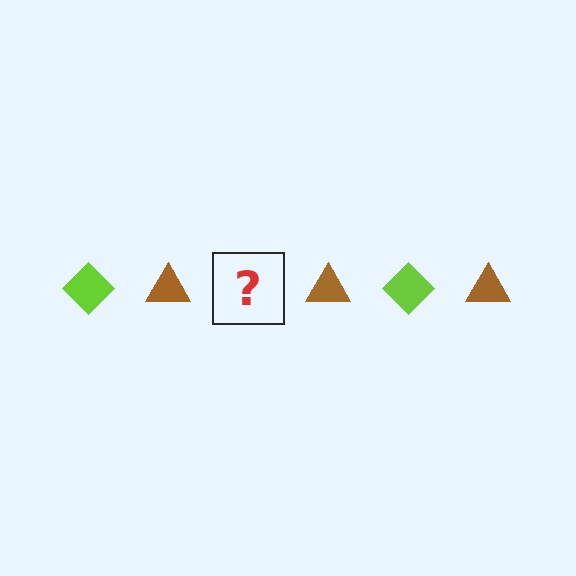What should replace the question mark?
The question mark should be replaced with a lime diamond.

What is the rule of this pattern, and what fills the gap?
The rule is that the pattern alternates between lime diamond and brown triangle. The gap should be filled with a lime diamond.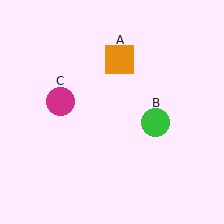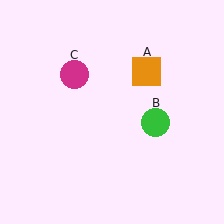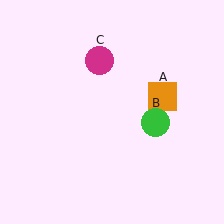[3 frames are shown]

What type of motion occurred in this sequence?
The orange square (object A), magenta circle (object C) rotated clockwise around the center of the scene.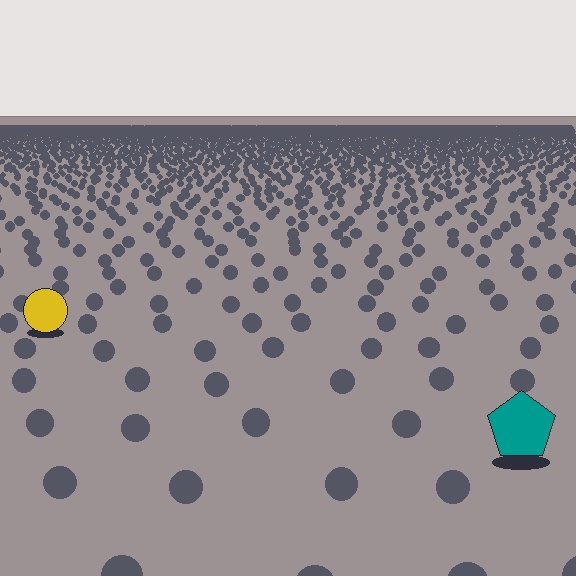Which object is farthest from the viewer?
The yellow circle is farthest from the viewer. It appears smaller and the ground texture around it is denser.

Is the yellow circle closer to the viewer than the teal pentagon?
No. The teal pentagon is closer — you can tell from the texture gradient: the ground texture is coarser near it.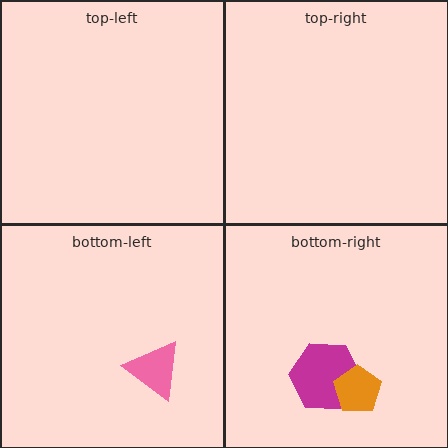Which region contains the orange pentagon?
The bottom-right region.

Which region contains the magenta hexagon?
The bottom-right region.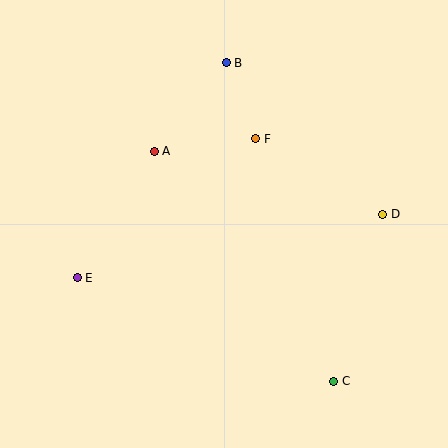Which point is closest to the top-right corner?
Point D is closest to the top-right corner.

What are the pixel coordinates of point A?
Point A is at (154, 151).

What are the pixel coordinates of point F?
Point F is at (256, 139).